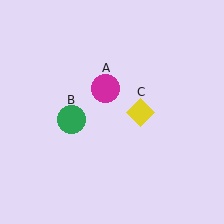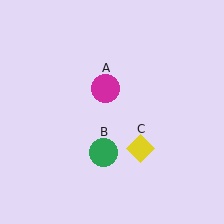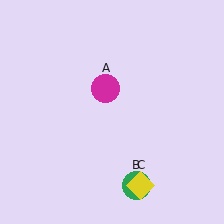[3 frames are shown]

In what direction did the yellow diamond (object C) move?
The yellow diamond (object C) moved down.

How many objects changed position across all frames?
2 objects changed position: green circle (object B), yellow diamond (object C).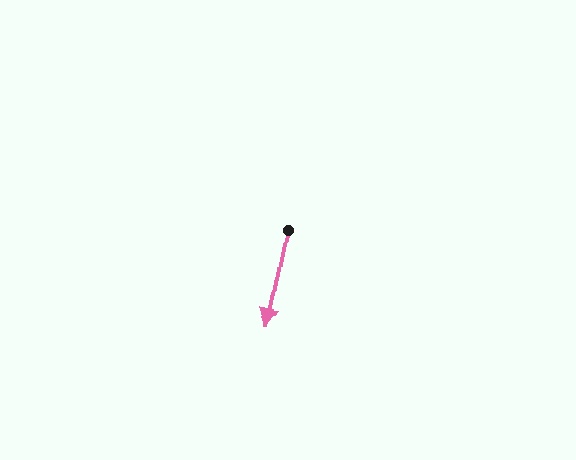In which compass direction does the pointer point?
South.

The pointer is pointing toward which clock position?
Roughly 6 o'clock.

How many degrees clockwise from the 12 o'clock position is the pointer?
Approximately 191 degrees.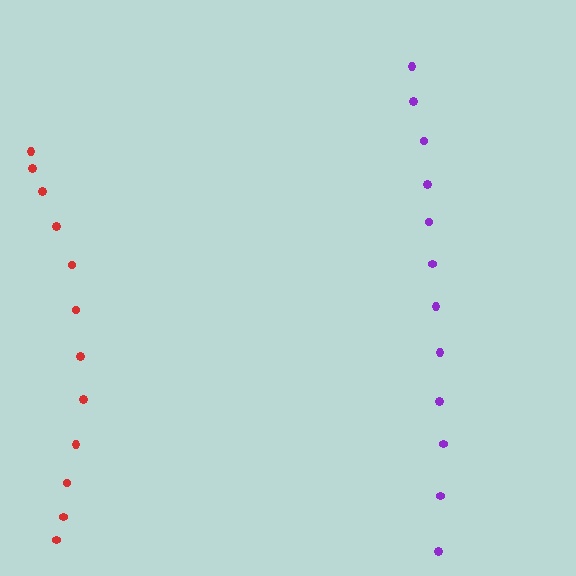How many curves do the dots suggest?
There are 2 distinct paths.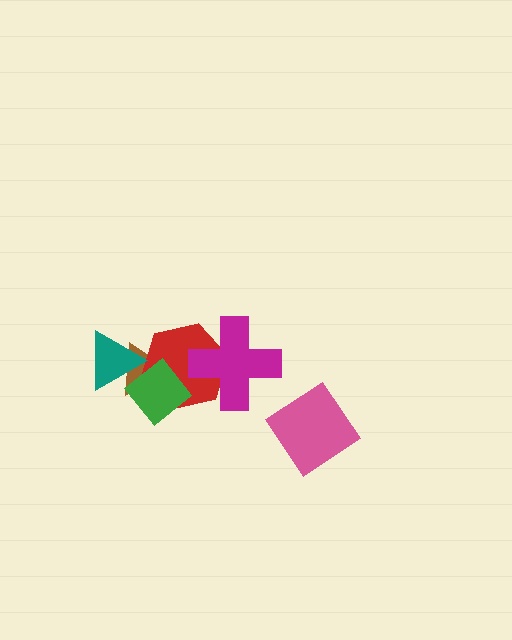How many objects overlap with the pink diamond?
0 objects overlap with the pink diamond.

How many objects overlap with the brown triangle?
3 objects overlap with the brown triangle.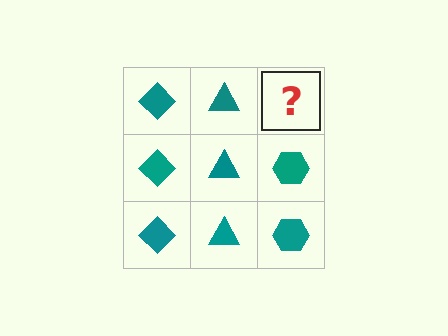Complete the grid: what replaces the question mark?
The question mark should be replaced with a teal hexagon.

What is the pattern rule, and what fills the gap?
The rule is that each column has a consistent shape. The gap should be filled with a teal hexagon.